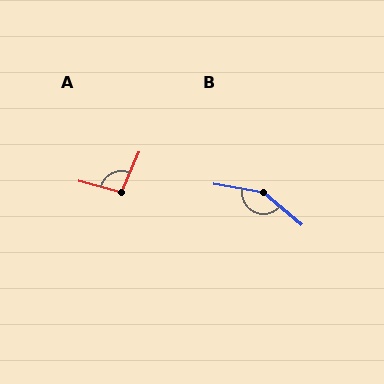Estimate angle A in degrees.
Approximately 97 degrees.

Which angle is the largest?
B, at approximately 150 degrees.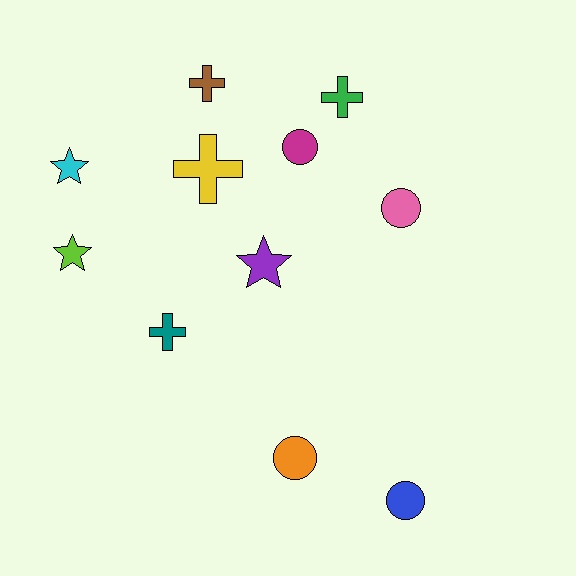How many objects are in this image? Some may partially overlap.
There are 11 objects.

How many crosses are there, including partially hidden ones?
There are 4 crosses.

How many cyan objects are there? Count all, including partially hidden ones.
There is 1 cyan object.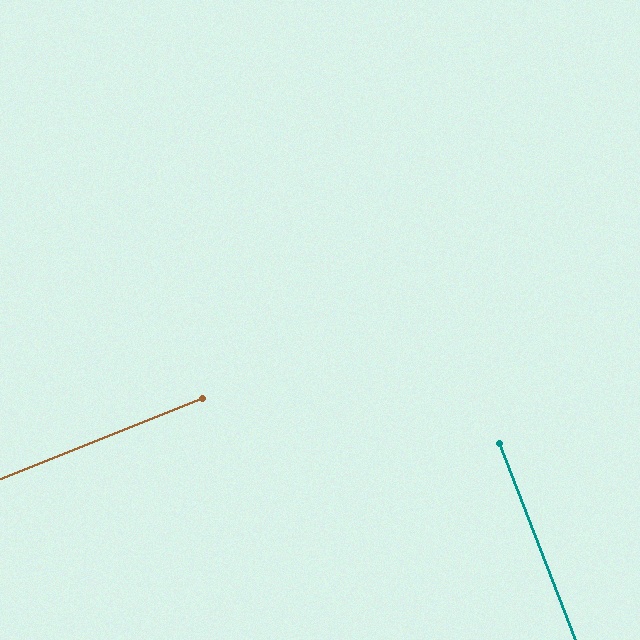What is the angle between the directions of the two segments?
Approximately 90 degrees.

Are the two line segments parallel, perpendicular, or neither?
Perpendicular — they meet at approximately 90°.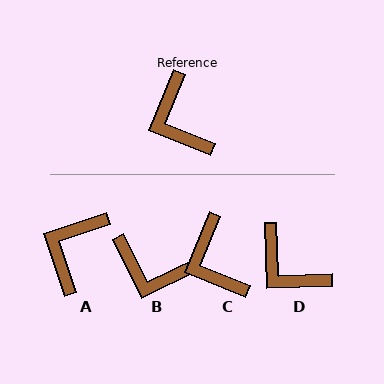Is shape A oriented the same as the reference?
No, it is off by about 50 degrees.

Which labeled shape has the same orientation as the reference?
C.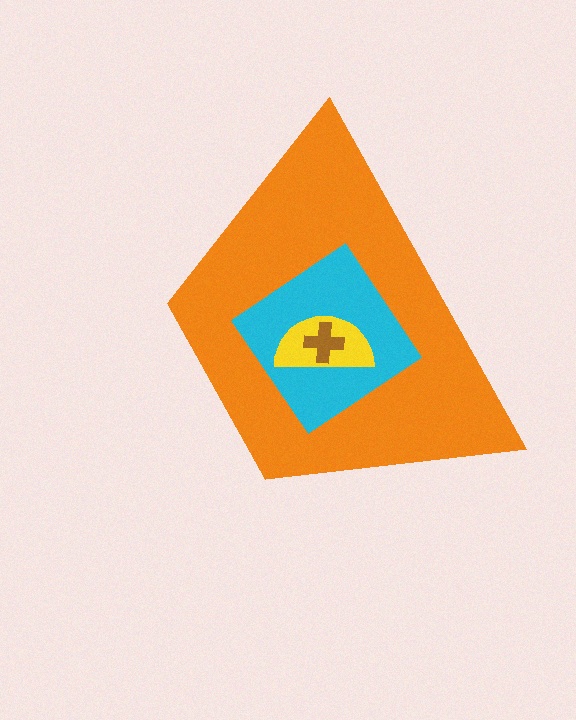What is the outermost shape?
The orange trapezoid.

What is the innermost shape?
The brown cross.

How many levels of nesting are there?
4.